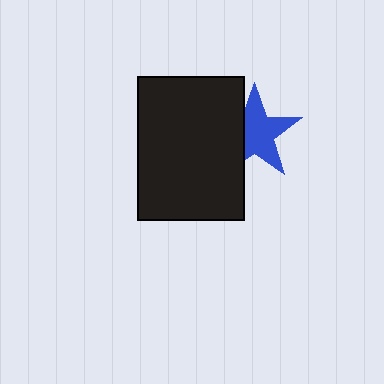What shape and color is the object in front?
The object in front is a black rectangle.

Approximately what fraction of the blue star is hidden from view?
Roughly 32% of the blue star is hidden behind the black rectangle.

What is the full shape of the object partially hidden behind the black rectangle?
The partially hidden object is a blue star.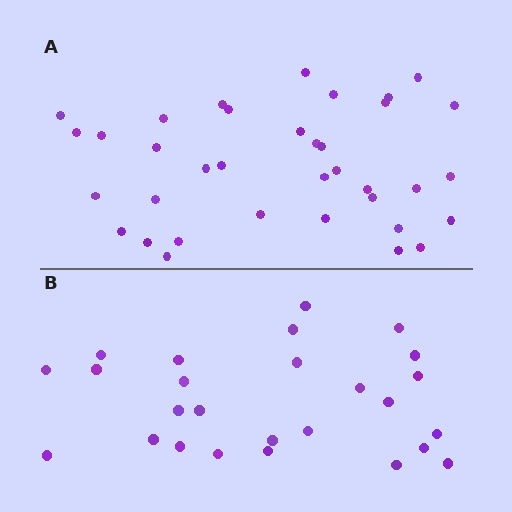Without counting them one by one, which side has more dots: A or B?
Region A (the top region) has more dots.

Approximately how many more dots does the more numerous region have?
Region A has roughly 10 or so more dots than region B.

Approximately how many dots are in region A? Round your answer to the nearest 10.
About 40 dots. (The exact count is 36, which rounds to 40.)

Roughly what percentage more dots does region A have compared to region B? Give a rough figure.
About 40% more.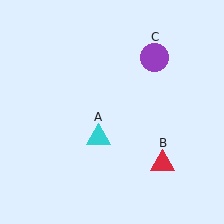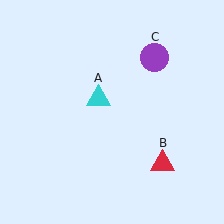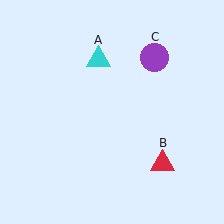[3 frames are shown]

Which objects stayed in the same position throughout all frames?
Red triangle (object B) and purple circle (object C) remained stationary.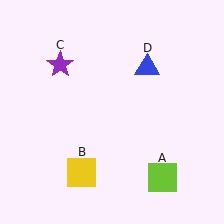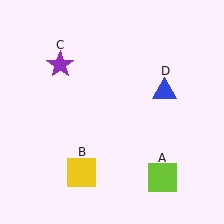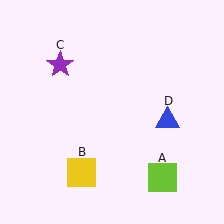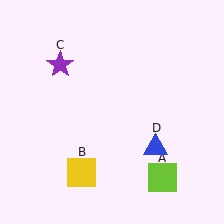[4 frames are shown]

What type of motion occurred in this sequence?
The blue triangle (object D) rotated clockwise around the center of the scene.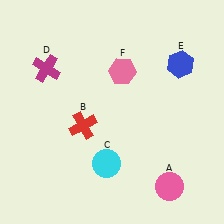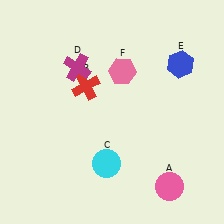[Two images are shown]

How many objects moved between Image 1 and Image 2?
2 objects moved between the two images.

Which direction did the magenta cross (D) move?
The magenta cross (D) moved right.